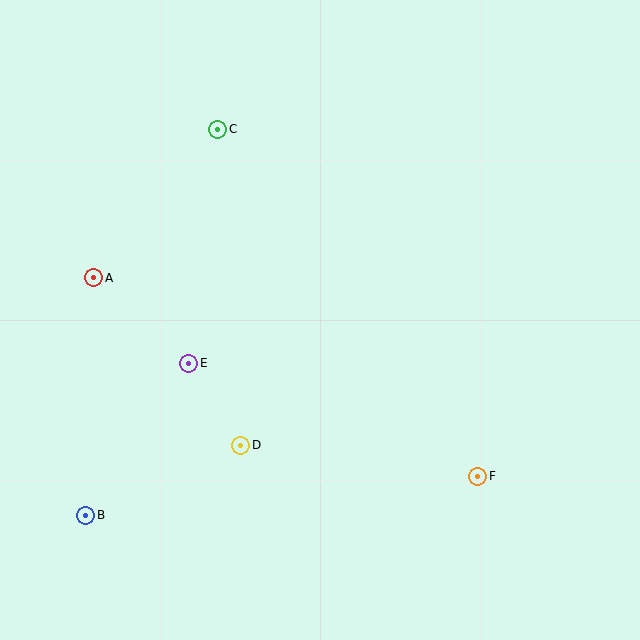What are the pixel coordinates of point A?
Point A is at (94, 278).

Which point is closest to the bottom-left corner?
Point B is closest to the bottom-left corner.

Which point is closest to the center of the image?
Point E at (189, 363) is closest to the center.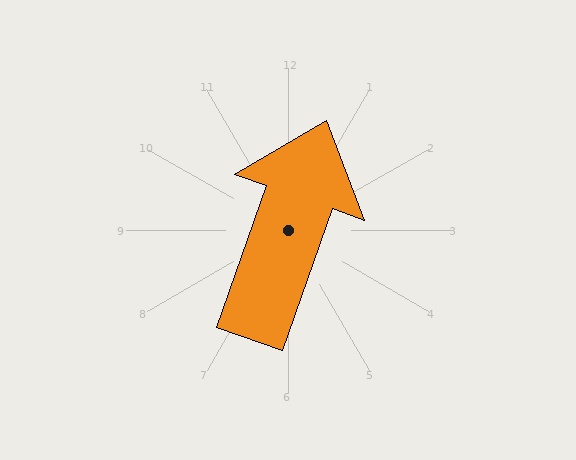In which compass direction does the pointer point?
North.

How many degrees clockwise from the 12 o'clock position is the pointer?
Approximately 19 degrees.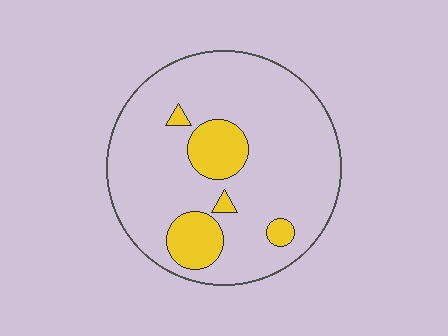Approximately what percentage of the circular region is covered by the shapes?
Approximately 15%.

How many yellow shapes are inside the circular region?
5.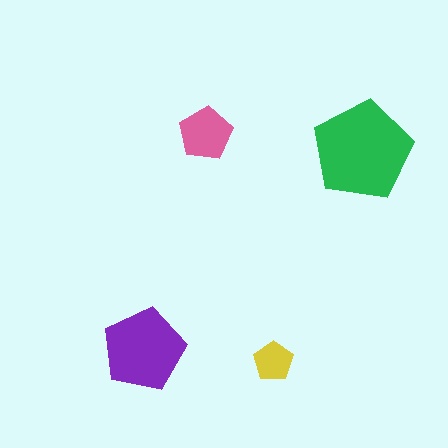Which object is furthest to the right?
The green pentagon is rightmost.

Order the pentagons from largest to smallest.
the green one, the purple one, the pink one, the yellow one.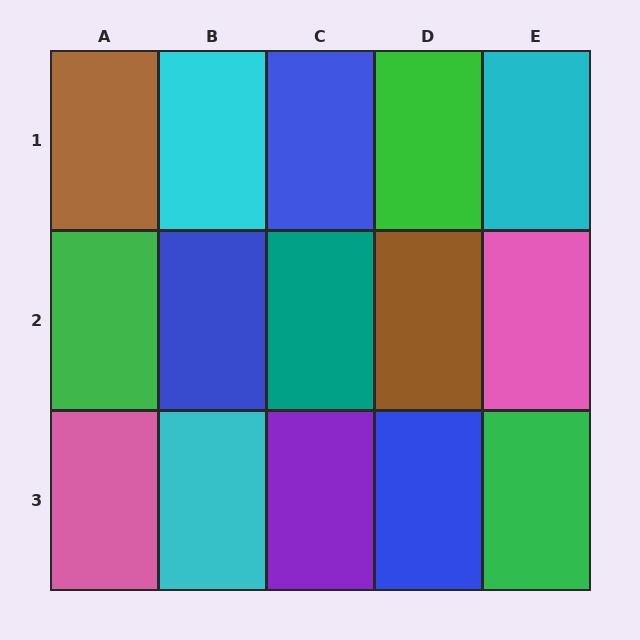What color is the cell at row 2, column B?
Blue.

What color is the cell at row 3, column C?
Purple.